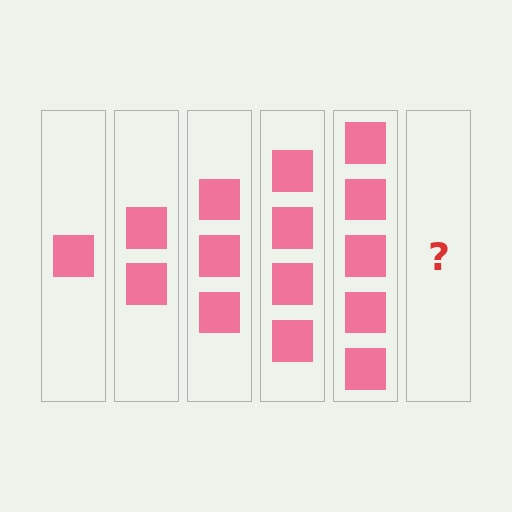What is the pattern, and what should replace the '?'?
The pattern is that each step adds one more square. The '?' should be 6 squares.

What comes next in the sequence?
The next element should be 6 squares.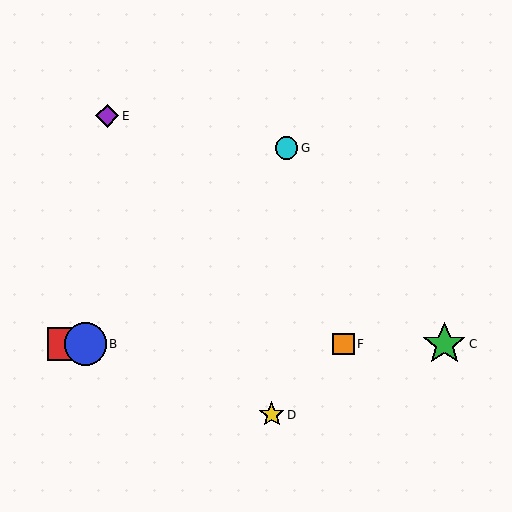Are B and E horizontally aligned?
No, B is at y≈344 and E is at y≈116.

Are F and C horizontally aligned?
Yes, both are at y≈344.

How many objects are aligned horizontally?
4 objects (A, B, C, F) are aligned horizontally.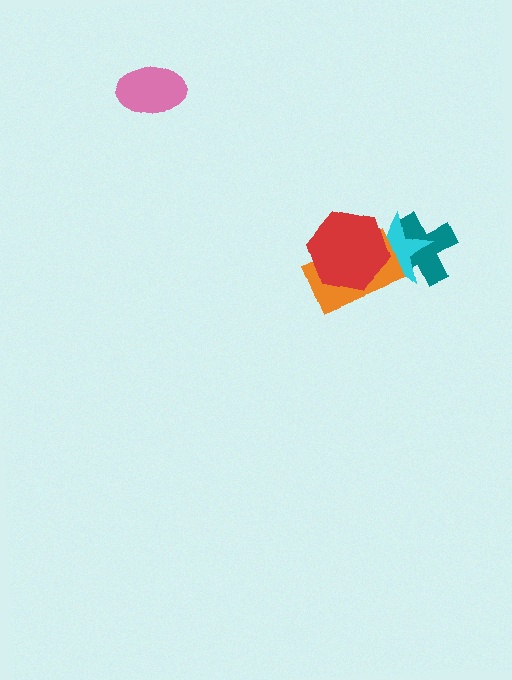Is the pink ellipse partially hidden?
No, no other shape covers it.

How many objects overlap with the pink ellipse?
0 objects overlap with the pink ellipse.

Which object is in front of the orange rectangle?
The red hexagon is in front of the orange rectangle.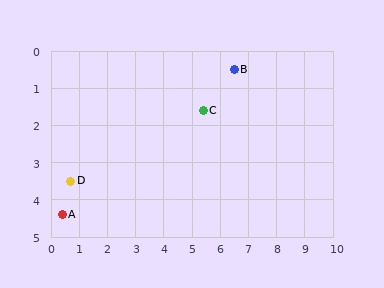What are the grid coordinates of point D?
Point D is at approximately (0.7, 3.5).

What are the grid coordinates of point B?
Point B is at approximately (6.5, 0.5).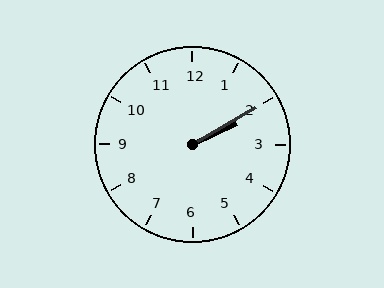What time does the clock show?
2:10.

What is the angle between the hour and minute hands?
Approximately 5 degrees.